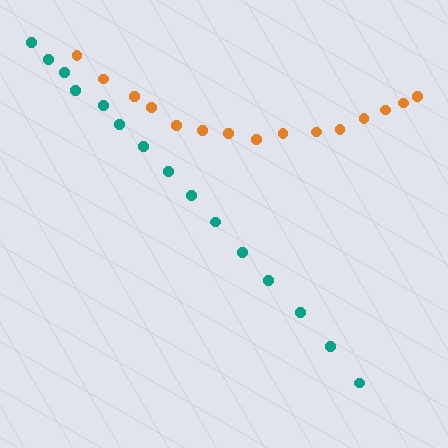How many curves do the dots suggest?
There are 2 distinct paths.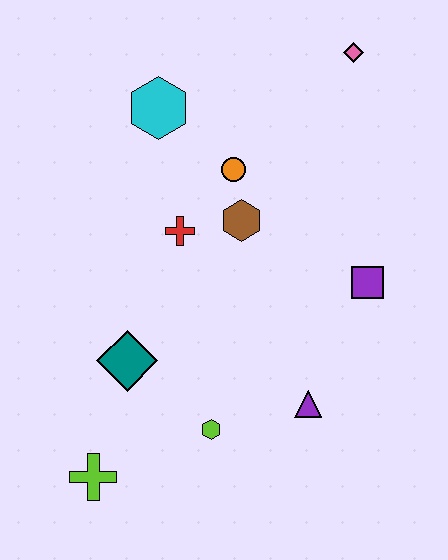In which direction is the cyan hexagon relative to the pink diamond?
The cyan hexagon is to the left of the pink diamond.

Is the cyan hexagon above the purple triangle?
Yes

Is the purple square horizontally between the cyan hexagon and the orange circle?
No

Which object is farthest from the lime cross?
The pink diamond is farthest from the lime cross.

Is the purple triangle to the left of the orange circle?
No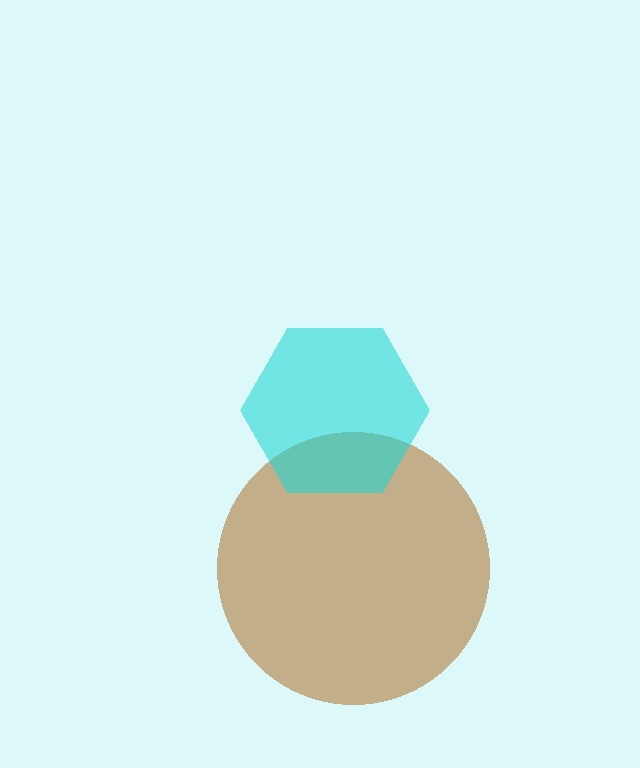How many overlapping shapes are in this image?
There are 2 overlapping shapes in the image.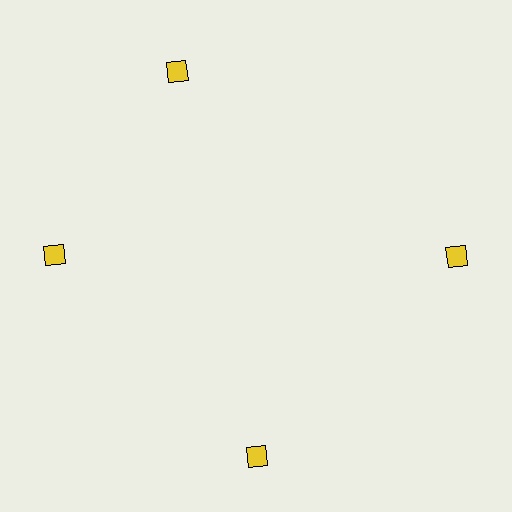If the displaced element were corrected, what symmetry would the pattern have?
It would have 4-fold rotational symmetry — the pattern would map onto itself every 90 degrees.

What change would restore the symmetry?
The symmetry would be restored by rotating it back into even spacing with its neighbors so that all 4 squares sit at equal angles and equal distance from the center.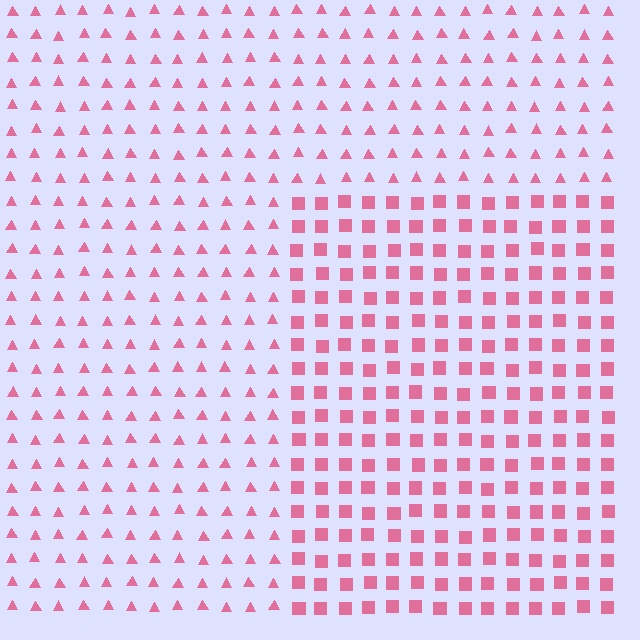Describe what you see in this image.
The image is filled with small pink elements arranged in a uniform grid. A rectangle-shaped region contains squares, while the surrounding area contains triangles. The boundary is defined purely by the change in element shape.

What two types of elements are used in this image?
The image uses squares inside the rectangle region and triangles outside it.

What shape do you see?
I see a rectangle.